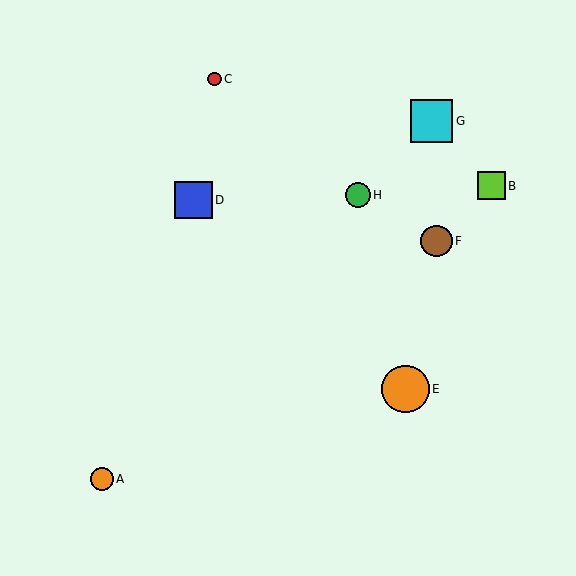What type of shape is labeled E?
Shape E is an orange circle.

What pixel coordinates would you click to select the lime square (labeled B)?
Click at (491, 186) to select the lime square B.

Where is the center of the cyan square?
The center of the cyan square is at (432, 121).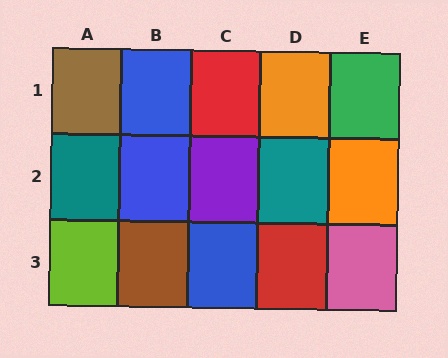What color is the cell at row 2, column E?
Orange.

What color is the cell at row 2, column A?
Teal.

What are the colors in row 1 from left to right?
Brown, blue, red, orange, green.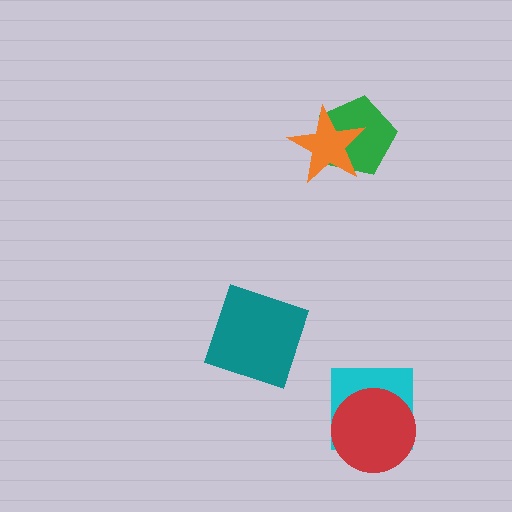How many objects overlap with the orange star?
1 object overlaps with the orange star.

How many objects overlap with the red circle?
1 object overlaps with the red circle.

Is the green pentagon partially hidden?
Yes, it is partially covered by another shape.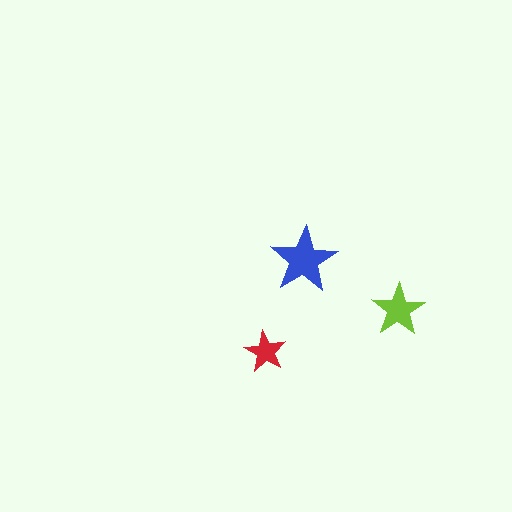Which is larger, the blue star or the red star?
The blue one.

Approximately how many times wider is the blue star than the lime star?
About 1.5 times wider.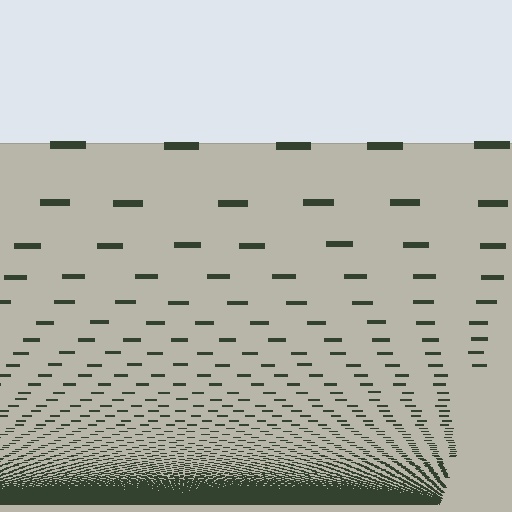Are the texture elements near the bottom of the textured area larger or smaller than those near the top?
Smaller. The gradient is inverted — elements near the bottom are smaller and denser.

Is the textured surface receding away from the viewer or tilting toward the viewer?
The surface appears to tilt toward the viewer. Texture elements get larger and sparser toward the top.